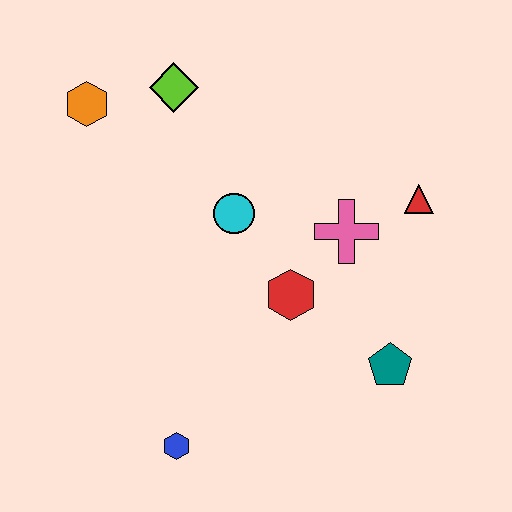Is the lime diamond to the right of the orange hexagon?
Yes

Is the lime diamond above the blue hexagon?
Yes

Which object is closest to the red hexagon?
The pink cross is closest to the red hexagon.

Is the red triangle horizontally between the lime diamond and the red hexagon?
No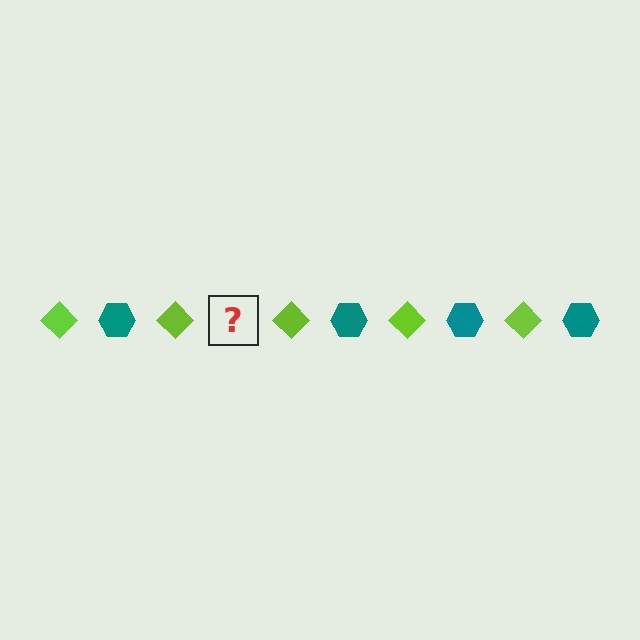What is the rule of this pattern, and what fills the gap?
The rule is that the pattern alternates between lime diamond and teal hexagon. The gap should be filled with a teal hexagon.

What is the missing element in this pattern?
The missing element is a teal hexagon.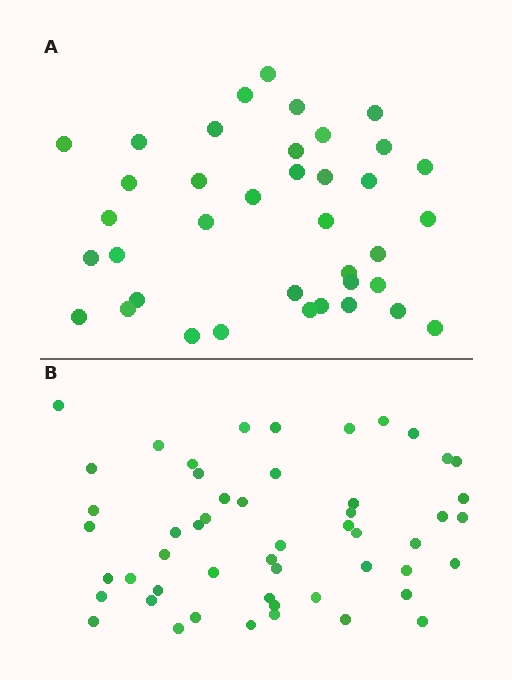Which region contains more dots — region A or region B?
Region B (the bottom region) has more dots.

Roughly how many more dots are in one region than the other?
Region B has approximately 15 more dots than region A.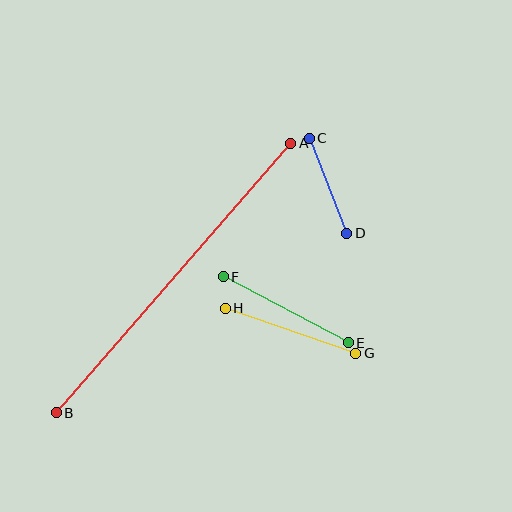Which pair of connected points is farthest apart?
Points A and B are farthest apart.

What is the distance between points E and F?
The distance is approximately 142 pixels.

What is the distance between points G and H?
The distance is approximately 138 pixels.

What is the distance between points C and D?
The distance is approximately 102 pixels.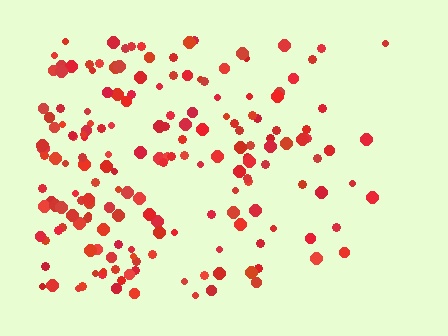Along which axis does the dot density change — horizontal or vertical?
Horizontal.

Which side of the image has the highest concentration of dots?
The left.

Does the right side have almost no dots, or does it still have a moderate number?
Still a moderate number, just noticeably fewer than the left.